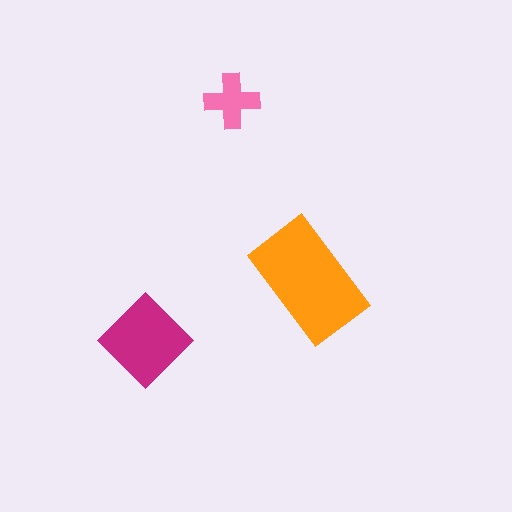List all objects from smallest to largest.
The pink cross, the magenta diamond, the orange rectangle.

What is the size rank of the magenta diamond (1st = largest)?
2nd.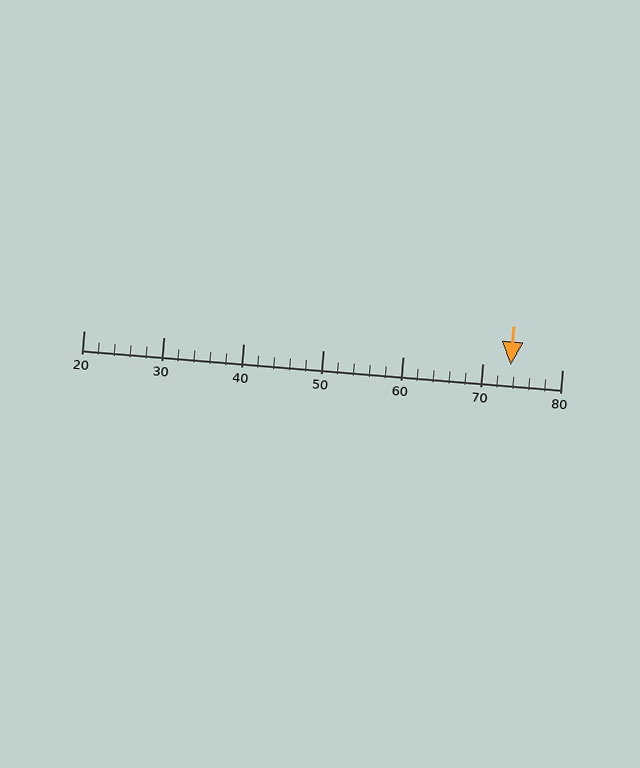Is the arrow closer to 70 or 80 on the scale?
The arrow is closer to 70.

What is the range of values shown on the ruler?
The ruler shows values from 20 to 80.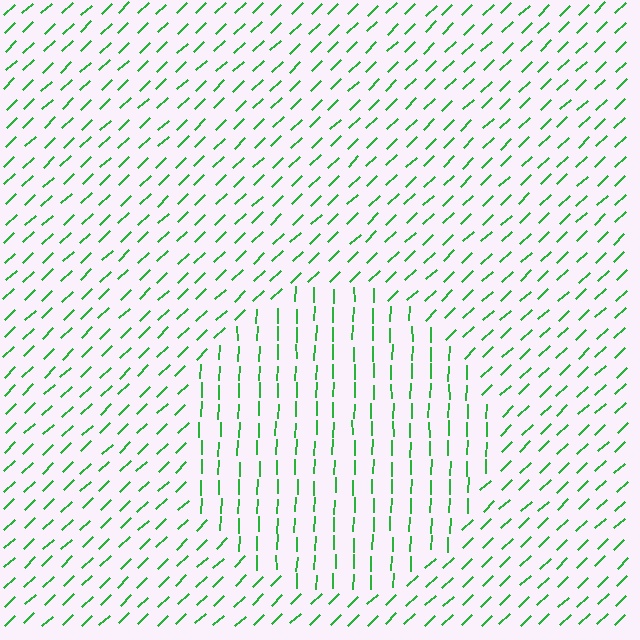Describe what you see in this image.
The image is filled with small green line segments. A circle region in the image has lines oriented differently from the surrounding lines, creating a visible texture boundary.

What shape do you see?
I see a circle.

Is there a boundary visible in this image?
Yes, there is a texture boundary formed by a change in line orientation.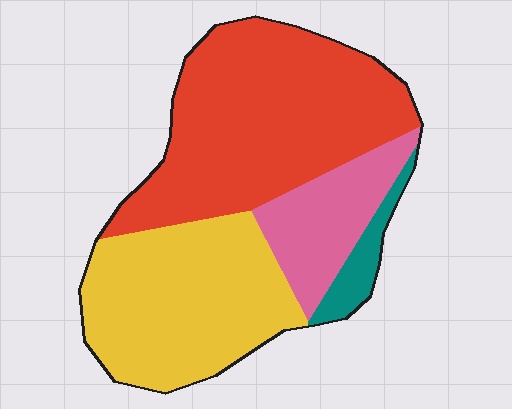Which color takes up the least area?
Teal, at roughly 5%.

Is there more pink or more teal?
Pink.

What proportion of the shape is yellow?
Yellow covers around 35% of the shape.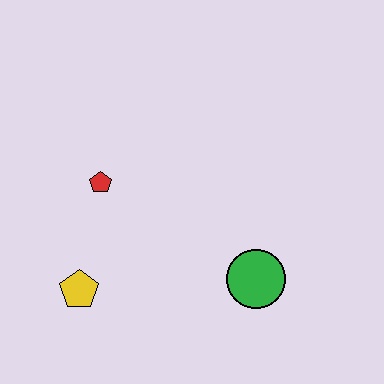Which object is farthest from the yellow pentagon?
The green circle is farthest from the yellow pentagon.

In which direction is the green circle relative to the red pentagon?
The green circle is to the right of the red pentagon.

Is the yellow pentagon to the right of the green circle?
No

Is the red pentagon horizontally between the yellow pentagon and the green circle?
Yes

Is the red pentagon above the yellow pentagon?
Yes